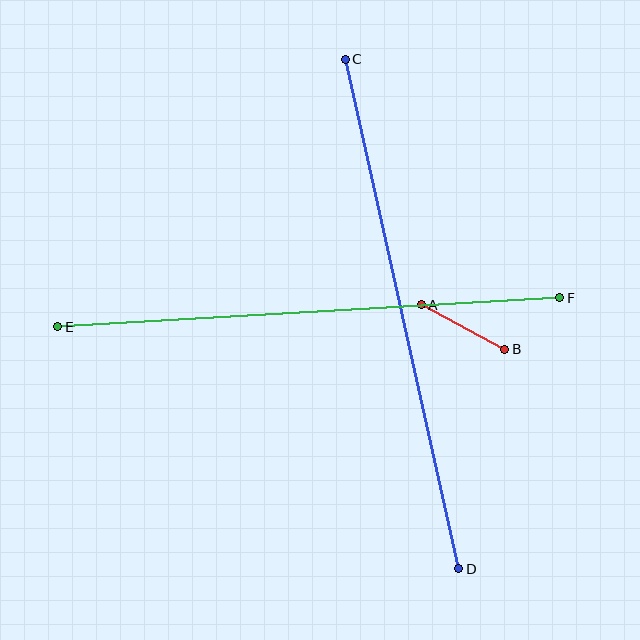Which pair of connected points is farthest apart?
Points C and D are farthest apart.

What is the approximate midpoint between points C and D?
The midpoint is at approximately (402, 314) pixels.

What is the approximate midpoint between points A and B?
The midpoint is at approximately (463, 327) pixels.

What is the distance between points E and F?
The distance is approximately 503 pixels.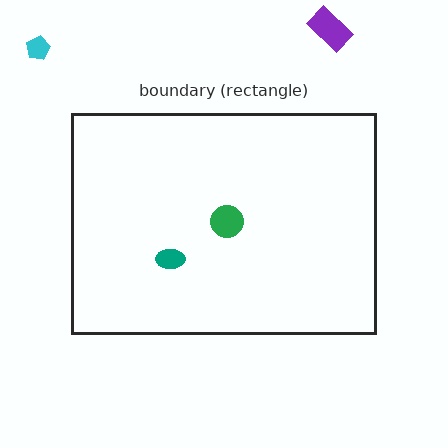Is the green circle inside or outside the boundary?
Inside.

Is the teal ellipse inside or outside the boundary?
Inside.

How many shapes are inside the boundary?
2 inside, 2 outside.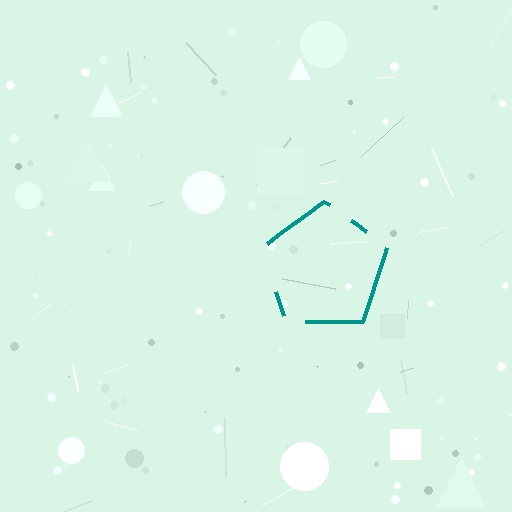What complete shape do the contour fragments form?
The contour fragments form a pentagon.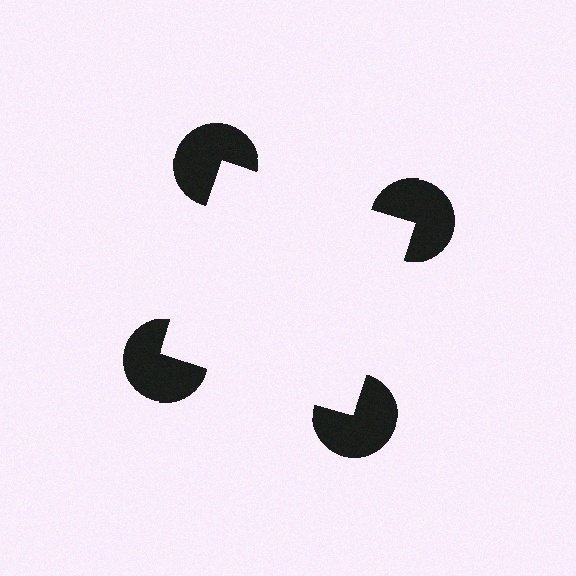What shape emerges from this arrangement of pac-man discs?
An illusory square — its edges are inferred from the aligned wedge cuts in the pac-man discs, not physically drawn.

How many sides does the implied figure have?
4 sides.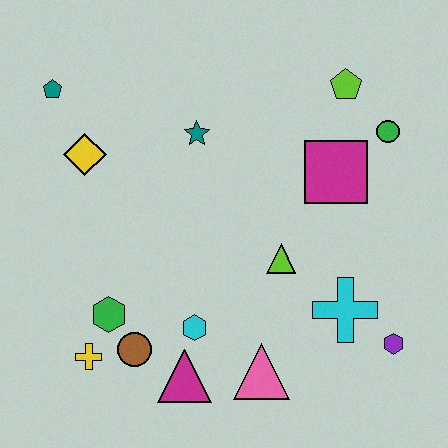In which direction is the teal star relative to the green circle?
The teal star is to the left of the green circle.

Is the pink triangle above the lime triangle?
No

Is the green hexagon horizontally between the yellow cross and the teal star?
Yes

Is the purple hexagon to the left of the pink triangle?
No